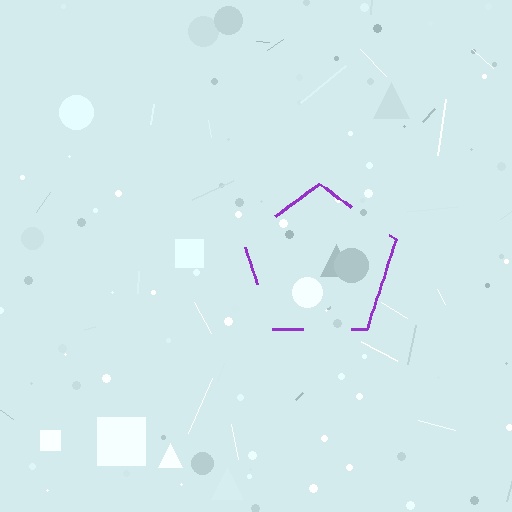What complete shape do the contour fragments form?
The contour fragments form a pentagon.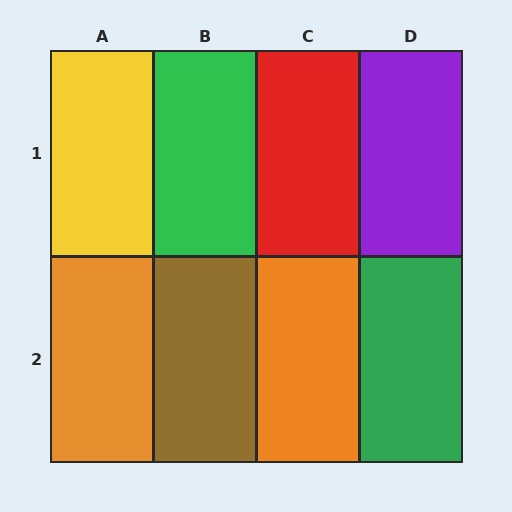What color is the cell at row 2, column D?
Green.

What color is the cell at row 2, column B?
Brown.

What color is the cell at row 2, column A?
Orange.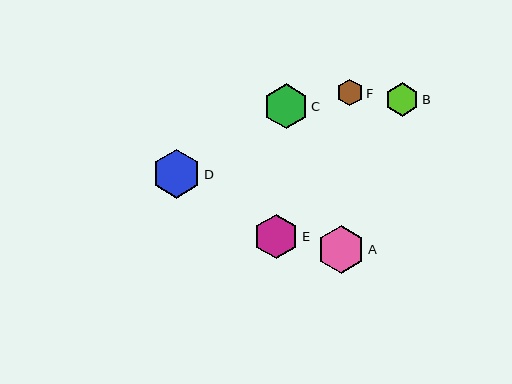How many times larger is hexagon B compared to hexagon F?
Hexagon B is approximately 1.3 times the size of hexagon F.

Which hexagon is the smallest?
Hexagon F is the smallest with a size of approximately 26 pixels.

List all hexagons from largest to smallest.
From largest to smallest: D, A, E, C, B, F.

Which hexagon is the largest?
Hexagon D is the largest with a size of approximately 49 pixels.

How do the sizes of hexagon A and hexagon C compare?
Hexagon A and hexagon C are approximately the same size.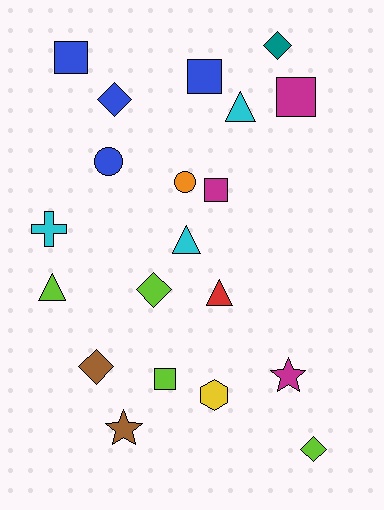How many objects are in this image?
There are 20 objects.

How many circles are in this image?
There are 2 circles.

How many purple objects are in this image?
There are no purple objects.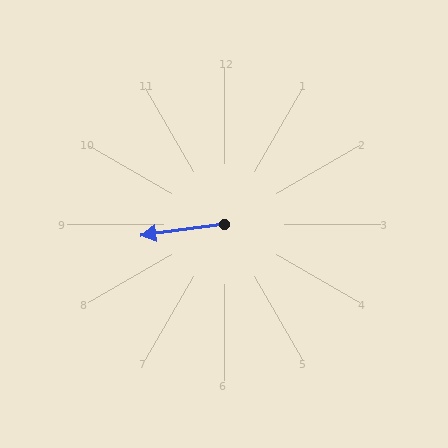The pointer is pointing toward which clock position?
Roughly 9 o'clock.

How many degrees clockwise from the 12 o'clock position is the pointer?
Approximately 262 degrees.